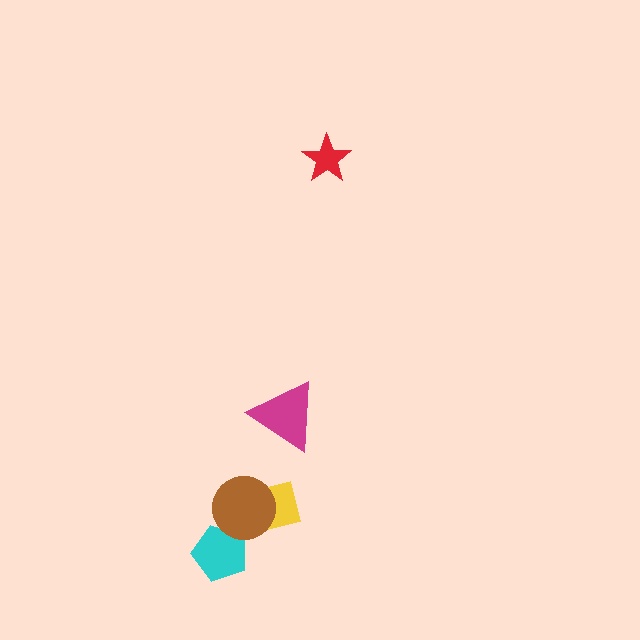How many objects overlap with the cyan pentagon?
1 object overlaps with the cyan pentagon.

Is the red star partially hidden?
No, no other shape covers it.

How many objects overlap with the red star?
0 objects overlap with the red star.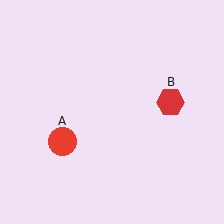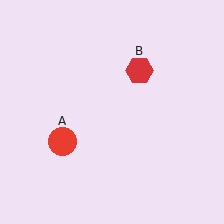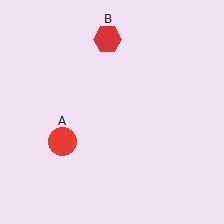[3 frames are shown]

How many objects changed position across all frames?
1 object changed position: red hexagon (object B).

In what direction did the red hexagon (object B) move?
The red hexagon (object B) moved up and to the left.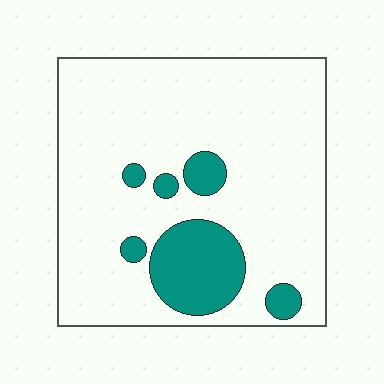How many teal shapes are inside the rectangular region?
6.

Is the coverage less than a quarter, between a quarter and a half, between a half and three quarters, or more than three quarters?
Less than a quarter.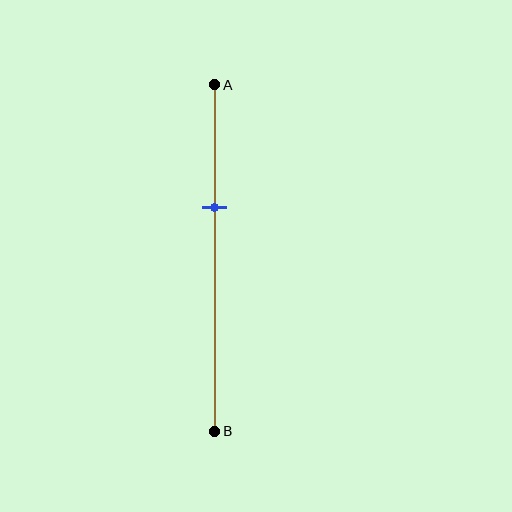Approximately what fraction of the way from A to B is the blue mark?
The blue mark is approximately 35% of the way from A to B.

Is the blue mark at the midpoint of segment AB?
No, the mark is at about 35% from A, not at the 50% midpoint.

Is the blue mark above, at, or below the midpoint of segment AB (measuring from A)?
The blue mark is above the midpoint of segment AB.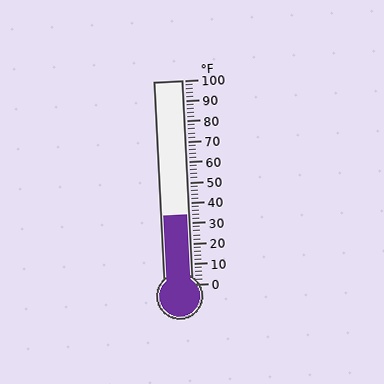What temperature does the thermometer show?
The thermometer shows approximately 34°F.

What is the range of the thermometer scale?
The thermometer scale ranges from 0°F to 100°F.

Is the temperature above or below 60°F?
The temperature is below 60°F.